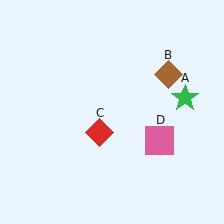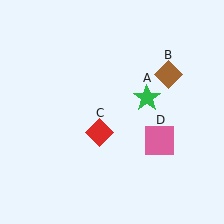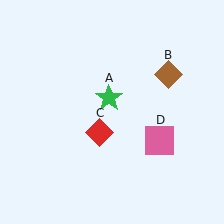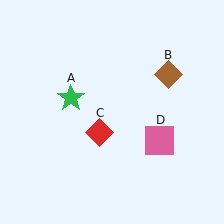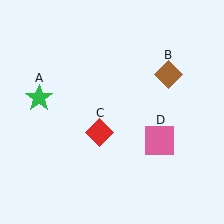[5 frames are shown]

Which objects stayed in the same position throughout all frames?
Brown diamond (object B) and red diamond (object C) and pink square (object D) remained stationary.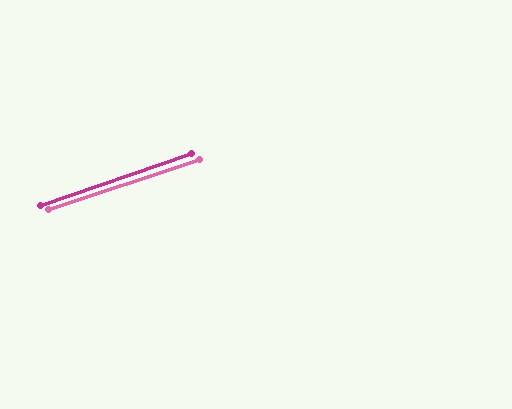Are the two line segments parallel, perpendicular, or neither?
Parallel — their directions differ by only 1.0°.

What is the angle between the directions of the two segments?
Approximately 1 degree.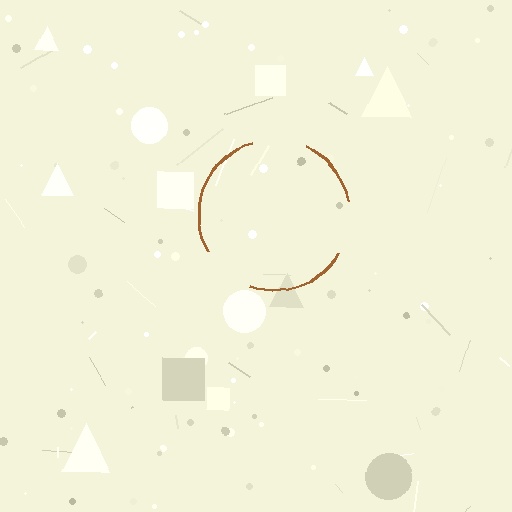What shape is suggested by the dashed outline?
The dashed outline suggests a circle.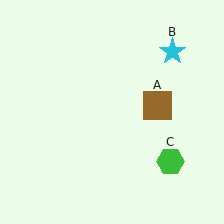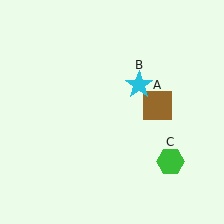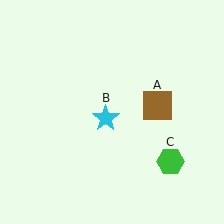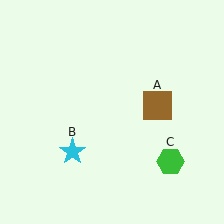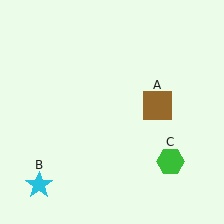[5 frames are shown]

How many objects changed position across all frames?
1 object changed position: cyan star (object B).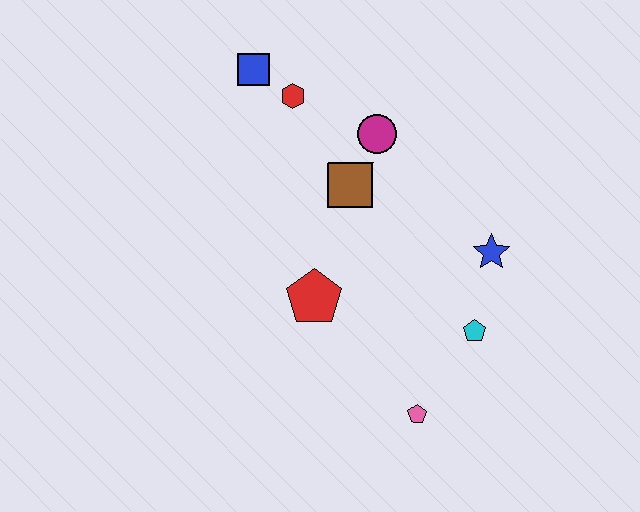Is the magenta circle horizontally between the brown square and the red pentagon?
No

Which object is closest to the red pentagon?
The brown square is closest to the red pentagon.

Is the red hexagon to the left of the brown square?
Yes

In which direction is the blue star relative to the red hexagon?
The blue star is to the right of the red hexagon.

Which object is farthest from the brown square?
The pink pentagon is farthest from the brown square.